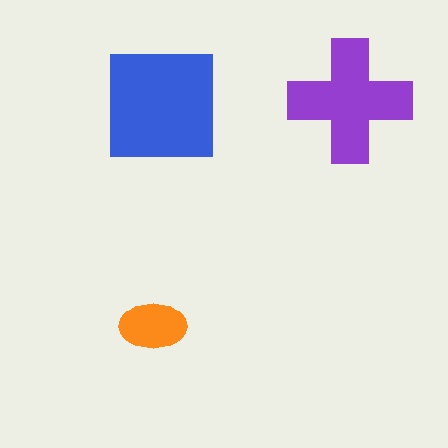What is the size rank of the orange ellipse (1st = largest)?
3rd.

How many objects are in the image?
There are 3 objects in the image.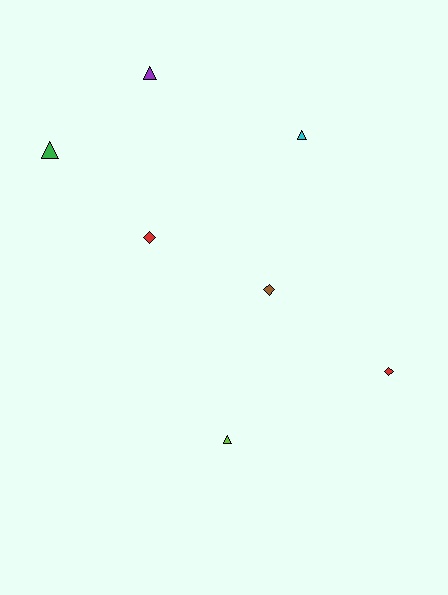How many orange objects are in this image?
There are no orange objects.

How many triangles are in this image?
There are 4 triangles.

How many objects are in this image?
There are 7 objects.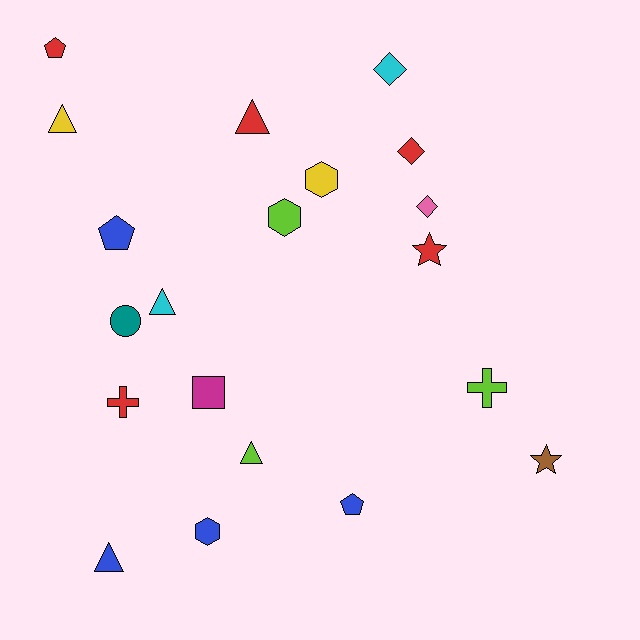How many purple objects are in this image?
There are no purple objects.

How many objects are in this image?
There are 20 objects.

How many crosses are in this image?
There are 2 crosses.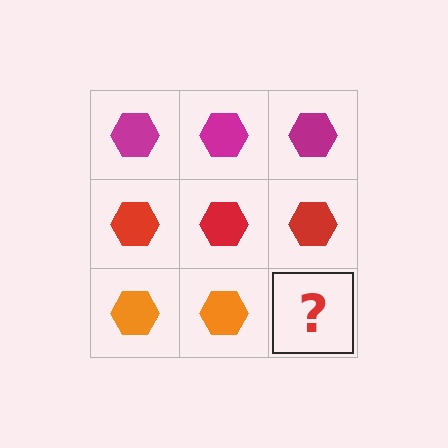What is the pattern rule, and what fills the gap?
The rule is that each row has a consistent color. The gap should be filled with an orange hexagon.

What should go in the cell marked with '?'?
The missing cell should contain an orange hexagon.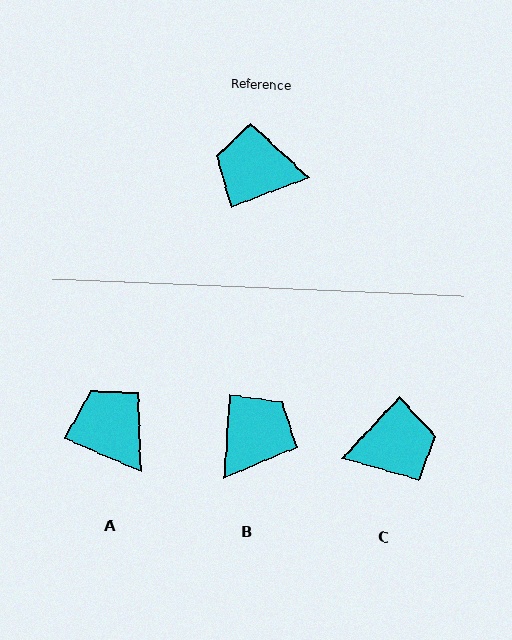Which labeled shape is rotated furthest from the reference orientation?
C, about 154 degrees away.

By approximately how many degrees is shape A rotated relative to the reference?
Approximately 45 degrees clockwise.